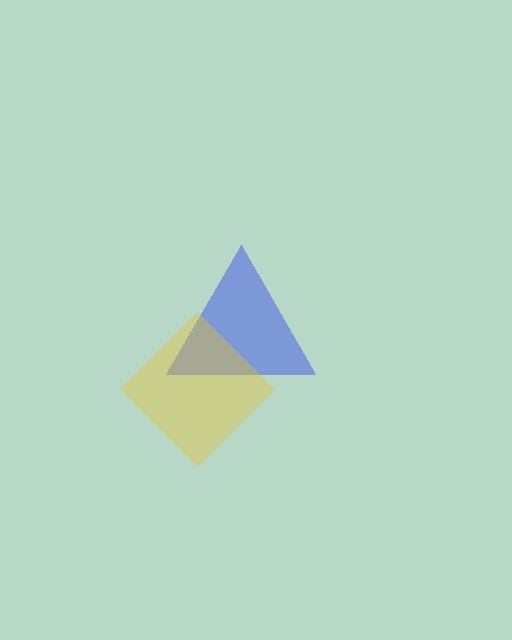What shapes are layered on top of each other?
The layered shapes are: a blue triangle, a yellow diamond.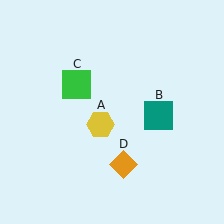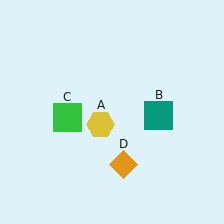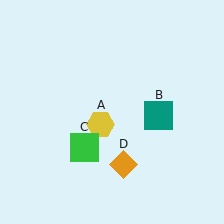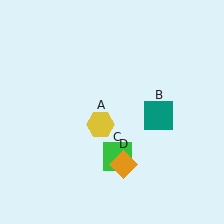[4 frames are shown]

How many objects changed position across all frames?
1 object changed position: green square (object C).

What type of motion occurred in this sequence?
The green square (object C) rotated counterclockwise around the center of the scene.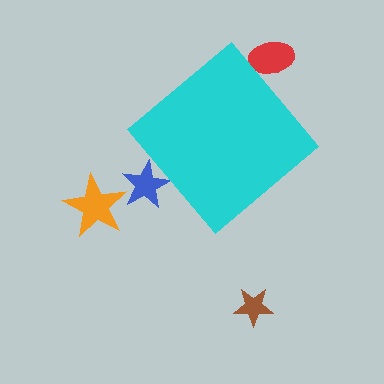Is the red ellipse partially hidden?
Yes, the red ellipse is partially hidden behind the cyan diamond.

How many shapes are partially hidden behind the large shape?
2 shapes are partially hidden.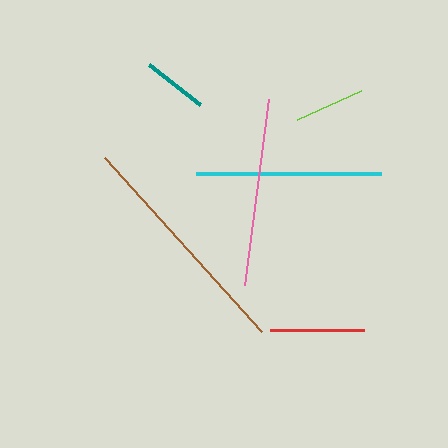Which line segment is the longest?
The brown line is the longest at approximately 235 pixels.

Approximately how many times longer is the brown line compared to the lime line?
The brown line is approximately 3.3 times the length of the lime line.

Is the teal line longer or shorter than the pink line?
The pink line is longer than the teal line.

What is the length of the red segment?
The red segment is approximately 95 pixels long.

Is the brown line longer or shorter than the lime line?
The brown line is longer than the lime line.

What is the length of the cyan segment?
The cyan segment is approximately 185 pixels long.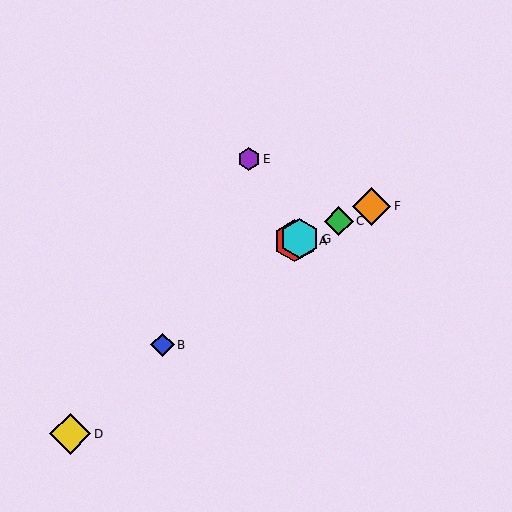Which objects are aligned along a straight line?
Objects A, C, F, G are aligned along a straight line.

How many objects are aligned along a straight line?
4 objects (A, C, F, G) are aligned along a straight line.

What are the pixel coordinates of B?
Object B is at (163, 345).